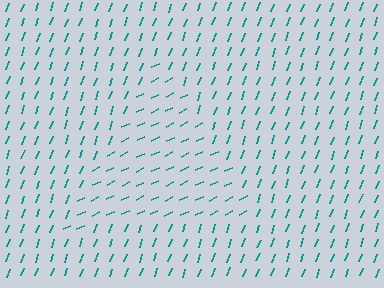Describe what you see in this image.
The image is filled with small teal line segments. A triangle region in the image has lines oriented differently from the surrounding lines, creating a visible texture boundary.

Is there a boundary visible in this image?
Yes, there is a texture boundary formed by a change in line orientation.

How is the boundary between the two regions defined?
The boundary is defined purely by a change in line orientation (approximately 45 degrees difference). All lines are the same color and thickness.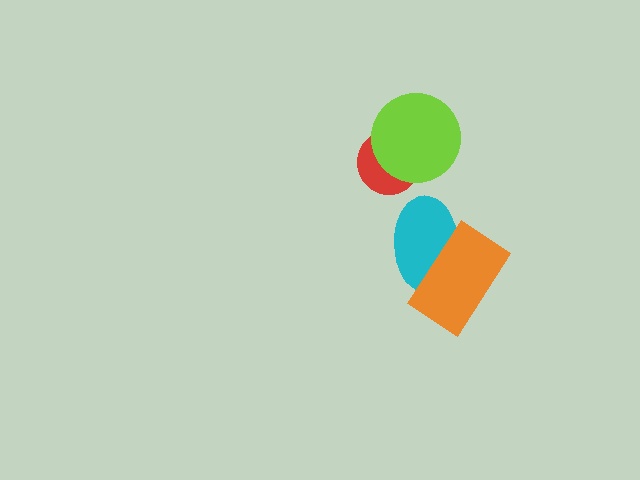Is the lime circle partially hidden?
No, no other shape covers it.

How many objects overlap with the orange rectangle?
1 object overlaps with the orange rectangle.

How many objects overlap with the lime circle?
1 object overlaps with the lime circle.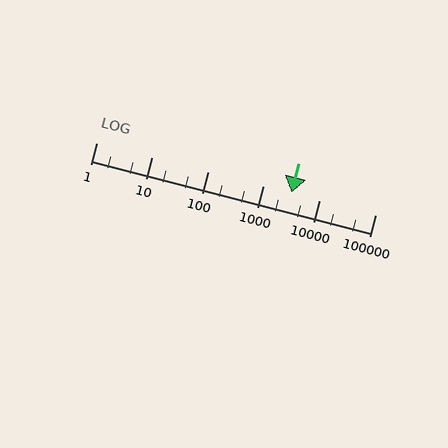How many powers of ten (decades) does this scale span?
The scale spans 5 decades, from 1 to 100000.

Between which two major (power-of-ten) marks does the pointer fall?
The pointer is between 1000 and 10000.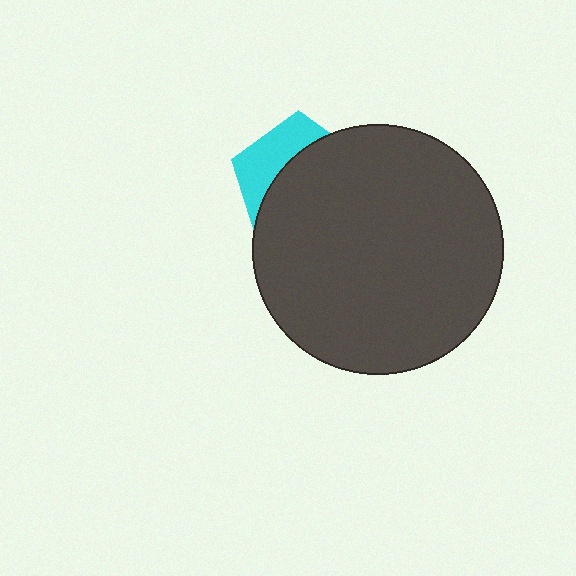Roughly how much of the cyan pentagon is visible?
A small part of it is visible (roughly 33%).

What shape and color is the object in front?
The object in front is a dark gray circle.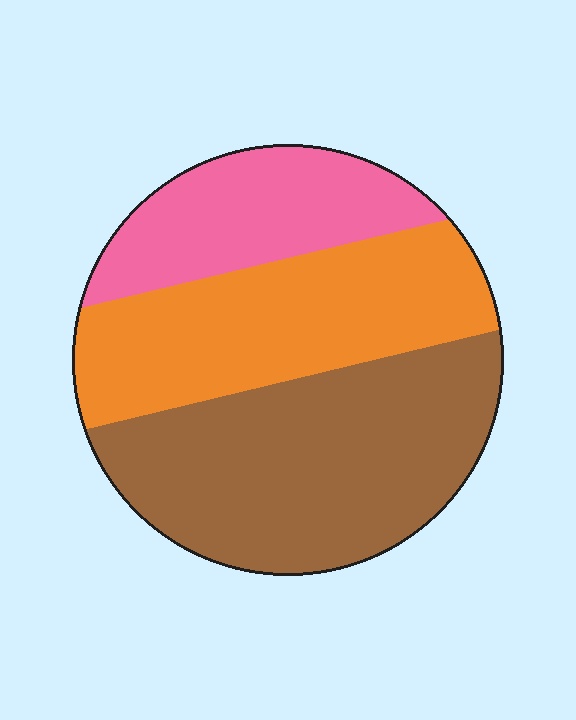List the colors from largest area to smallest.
From largest to smallest: brown, orange, pink.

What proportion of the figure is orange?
Orange takes up about one third (1/3) of the figure.